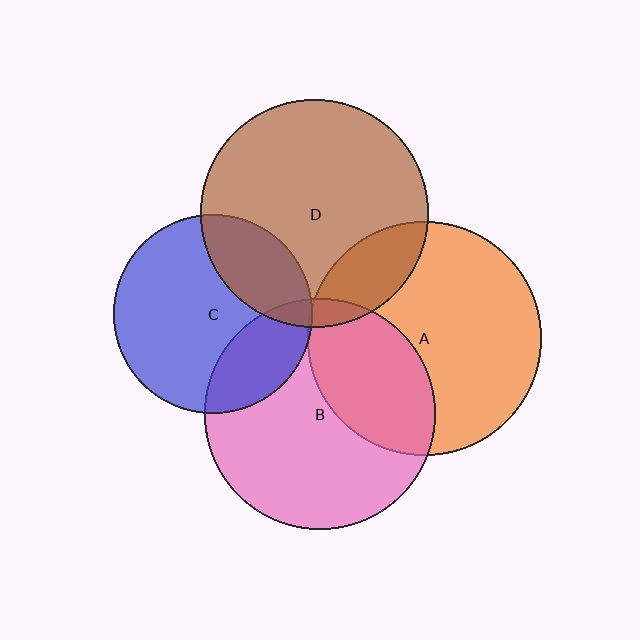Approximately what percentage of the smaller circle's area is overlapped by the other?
Approximately 5%.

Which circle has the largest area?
Circle A (orange).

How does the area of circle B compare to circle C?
Approximately 1.3 times.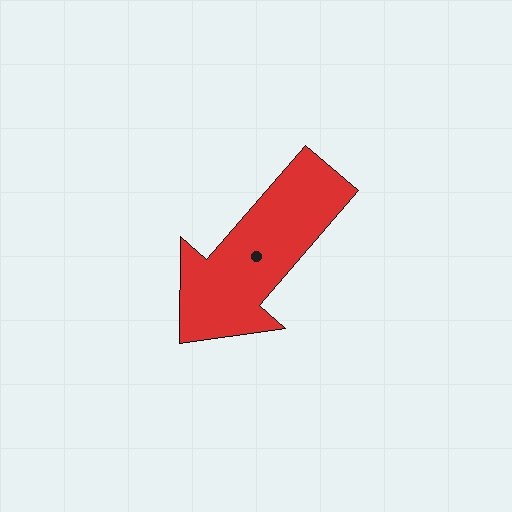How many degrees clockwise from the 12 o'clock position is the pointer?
Approximately 221 degrees.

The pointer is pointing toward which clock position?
Roughly 7 o'clock.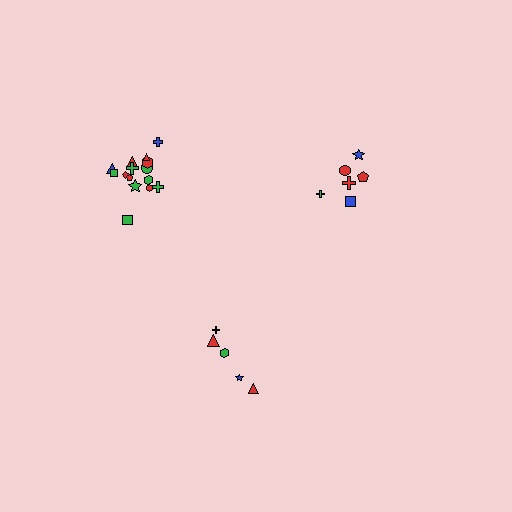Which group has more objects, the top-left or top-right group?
The top-left group.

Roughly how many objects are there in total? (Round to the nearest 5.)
Roughly 25 objects in total.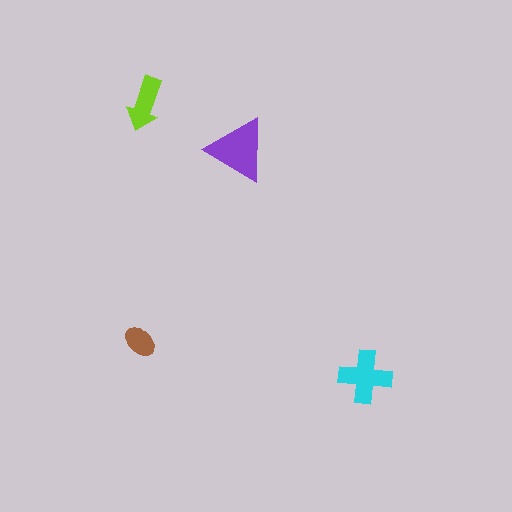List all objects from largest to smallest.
The purple triangle, the cyan cross, the lime arrow, the brown ellipse.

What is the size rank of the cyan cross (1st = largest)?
2nd.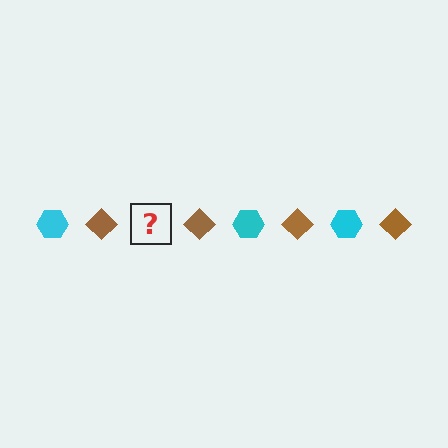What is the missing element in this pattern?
The missing element is a cyan hexagon.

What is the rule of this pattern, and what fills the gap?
The rule is that the pattern alternates between cyan hexagon and brown diamond. The gap should be filled with a cyan hexagon.